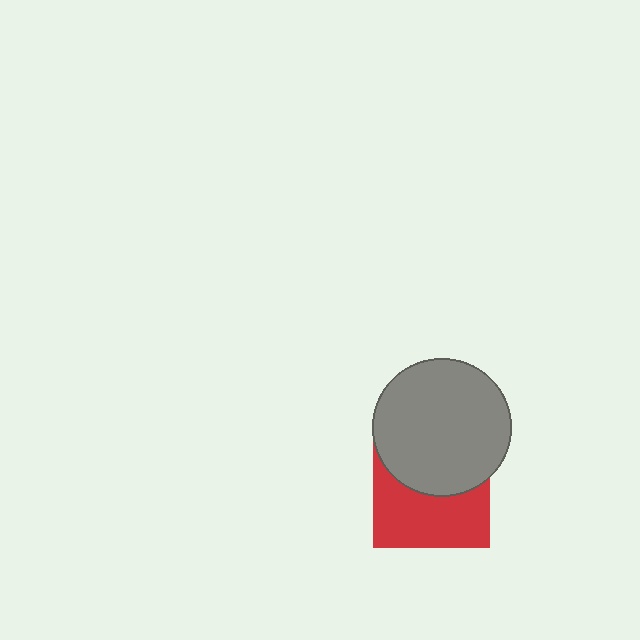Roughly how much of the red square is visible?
About half of it is visible (roughly 53%).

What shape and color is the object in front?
The object in front is a gray circle.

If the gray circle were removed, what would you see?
You would see the complete red square.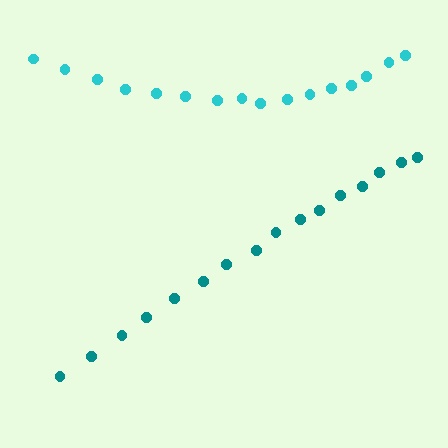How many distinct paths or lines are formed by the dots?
There are 2 distinct paths.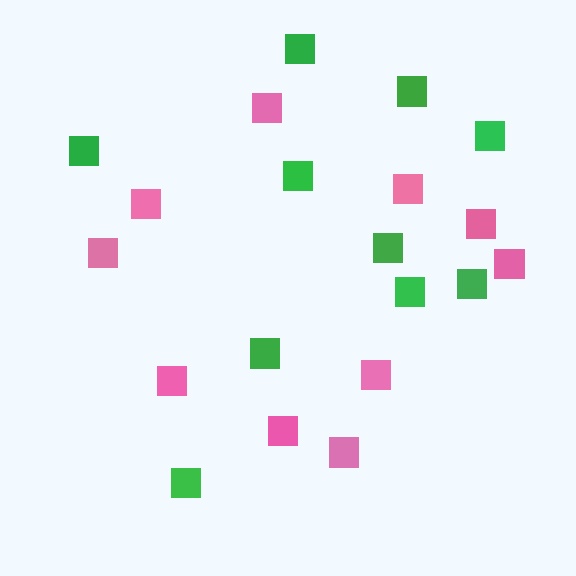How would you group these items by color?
There are 2 groups: one group of pink squares (10) and one group of green squares (10).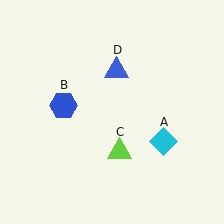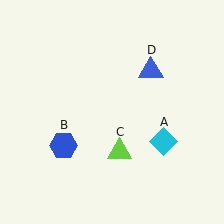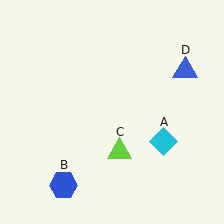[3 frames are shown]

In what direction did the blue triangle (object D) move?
The blue triangle (object D) moved right.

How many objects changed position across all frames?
2 objects changed position: blue hexagon (object B), blue triangle (object D).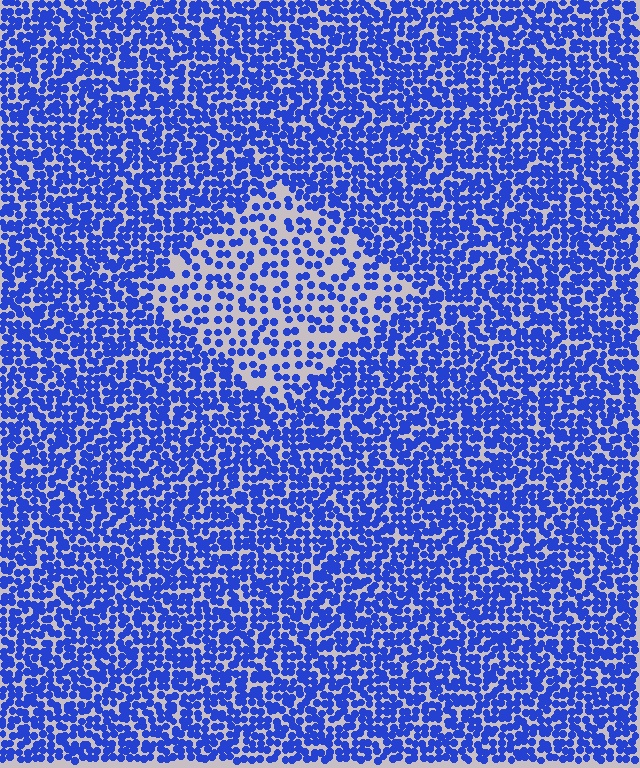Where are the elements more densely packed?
The elements are more densely packed outside the diamond boundary.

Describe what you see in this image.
The image contains small blue elements arranged at two different densities. A diamond-shaped region is visible where the elements are less densely packed than the surrounding area.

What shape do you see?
I see a diamond.